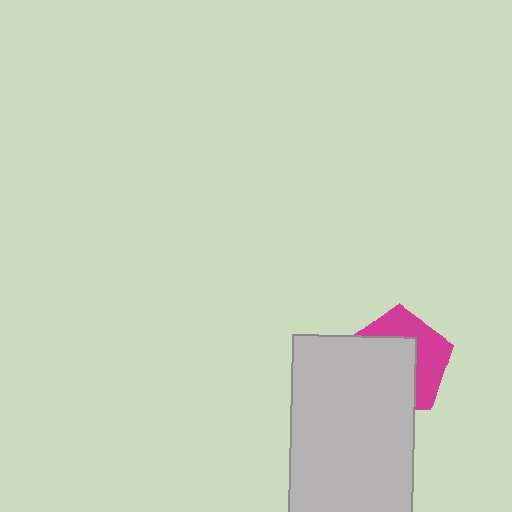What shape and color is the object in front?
The object in front is a light gray rectangle.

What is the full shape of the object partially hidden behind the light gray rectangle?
The partially hidden object is a magenta pentagon.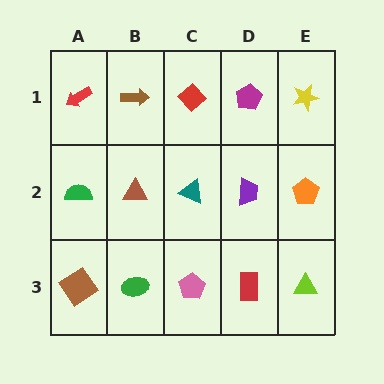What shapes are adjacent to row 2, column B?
A brown arrow (row 1, column B), a green ellipse (row 3, column B), a green semicircle (row 2, column A), a teal triangle (row 2, column C).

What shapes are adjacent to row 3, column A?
A green semicircle (row 2, column A), a green ellipse (row 3, column B).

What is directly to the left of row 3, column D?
A pink pentagon.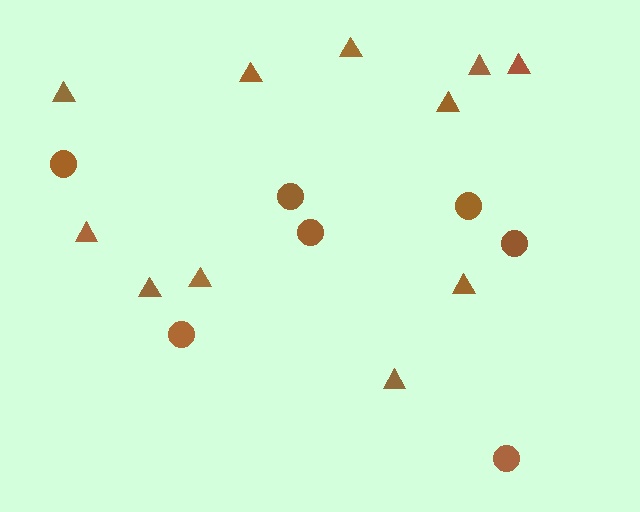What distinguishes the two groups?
There are 2 groups: one group of circles (7) and one group of triangles (11).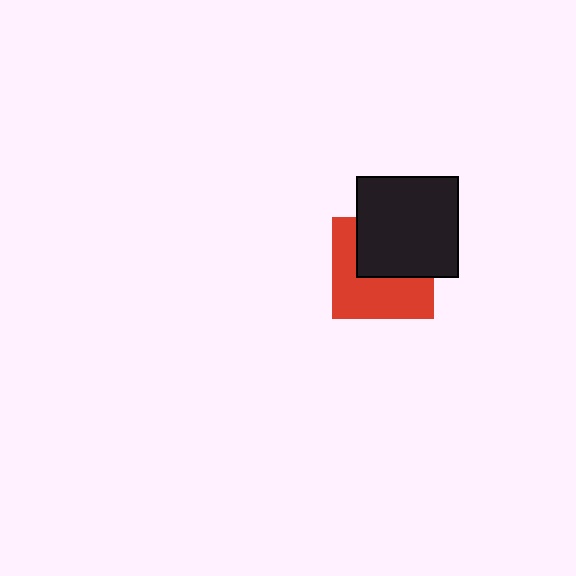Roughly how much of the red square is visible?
About half of it is visible (roughly 55%).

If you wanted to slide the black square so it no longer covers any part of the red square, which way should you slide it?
Slide it up — that is the most direct way to separate the two shapes.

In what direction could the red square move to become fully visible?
The red square could move down. That would shift it out from behind the black square entirely.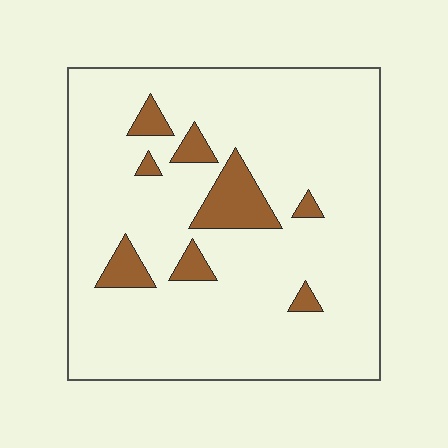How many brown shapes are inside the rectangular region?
8.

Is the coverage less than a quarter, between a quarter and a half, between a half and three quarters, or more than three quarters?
Less than a quarter.